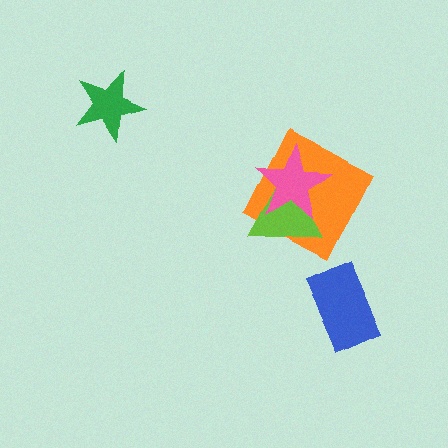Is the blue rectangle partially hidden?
No, no other shape covers it.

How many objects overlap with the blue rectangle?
0 objects overlap with the blue rectangle.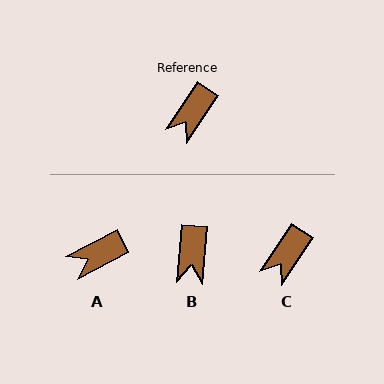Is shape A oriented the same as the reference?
No, it is off by about 30 degrees.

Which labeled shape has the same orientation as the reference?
C.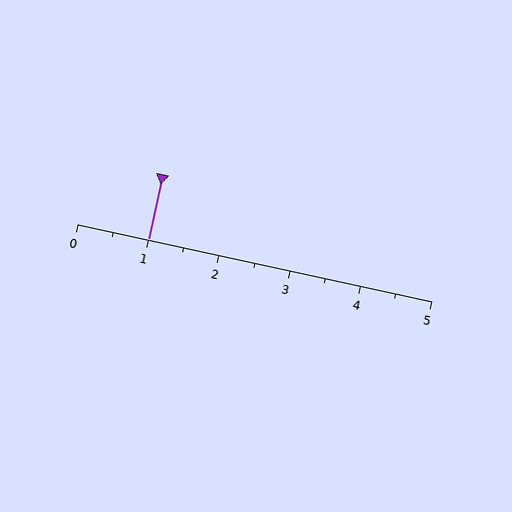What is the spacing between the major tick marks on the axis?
The major ticks are spaced 1 apart.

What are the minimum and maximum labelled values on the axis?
The axis runs from 0 to 5.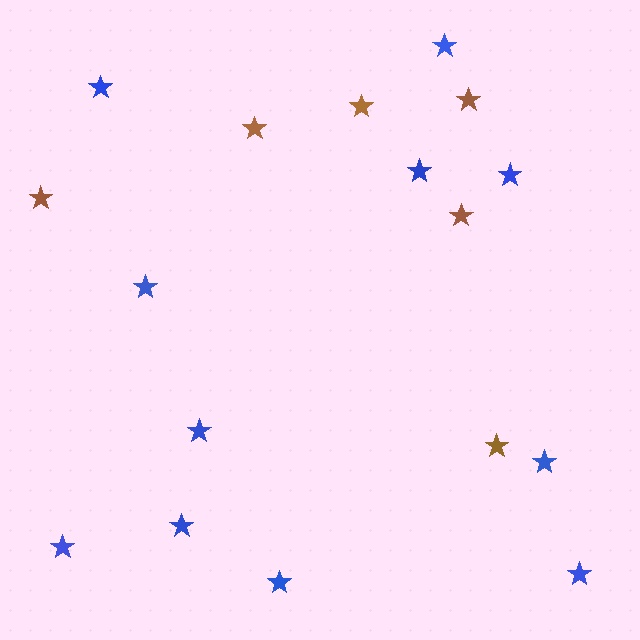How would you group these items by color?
There are 2 groups: one group of brown stars (6) and one group of blue stars (11).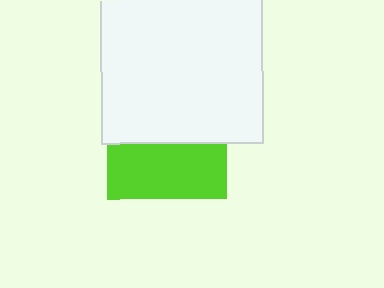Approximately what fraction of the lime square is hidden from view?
Roughly 53% of the lime square is hidden behind the white square.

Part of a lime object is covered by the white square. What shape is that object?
It is a square.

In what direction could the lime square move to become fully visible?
The lime square could move down. That would shift it out from behind the white square entirely.